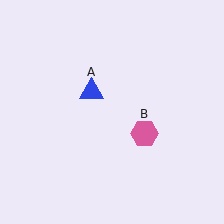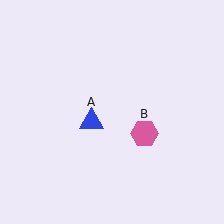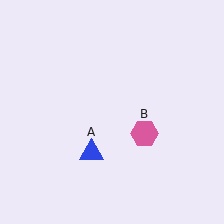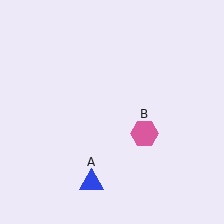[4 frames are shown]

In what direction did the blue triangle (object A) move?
The blue triangle (object A) moved down.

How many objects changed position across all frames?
1 object changed position: blue triangle (object A).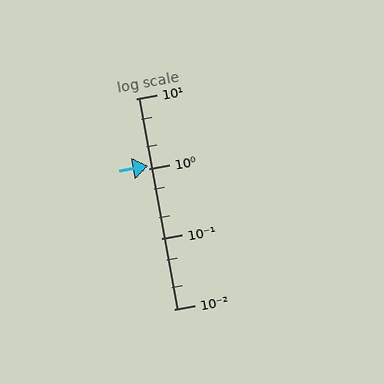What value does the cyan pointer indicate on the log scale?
The pointer indicates approximately 1.1.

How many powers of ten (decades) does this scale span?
The scale spans 3 decades, from 0.01 to 10.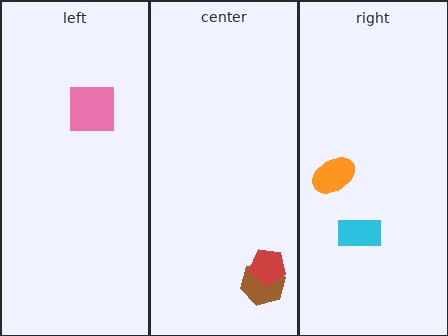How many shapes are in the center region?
2.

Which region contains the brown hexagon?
The center region.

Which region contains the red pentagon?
The center region.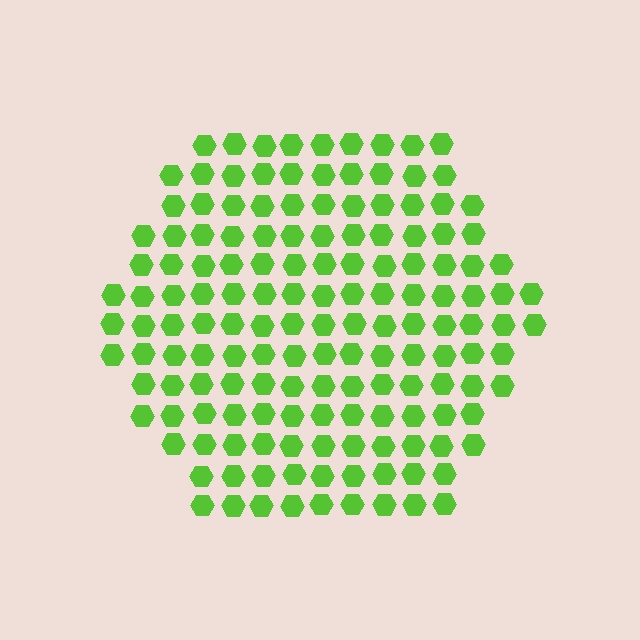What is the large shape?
The large shape is a hexagon.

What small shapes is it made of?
It is made of small hexagons.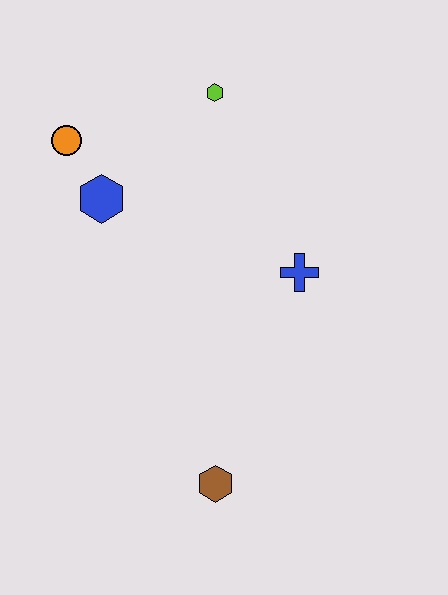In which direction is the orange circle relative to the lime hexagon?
The orange circle is to the left of the lime hexagon.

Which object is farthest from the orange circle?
The brown hexagon is farthest from the orange circle.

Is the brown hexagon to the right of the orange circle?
Yes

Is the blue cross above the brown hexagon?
Yes